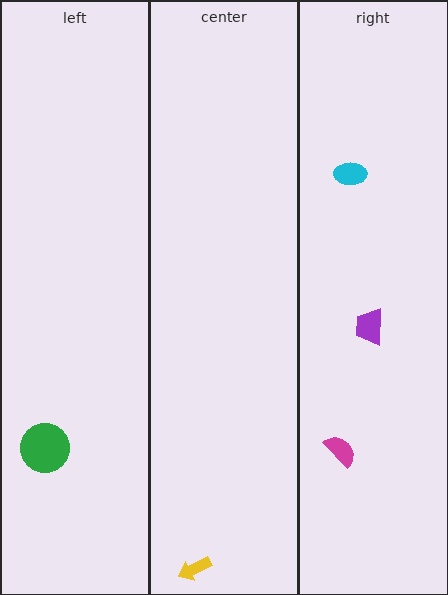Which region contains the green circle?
The left region.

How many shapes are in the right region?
3.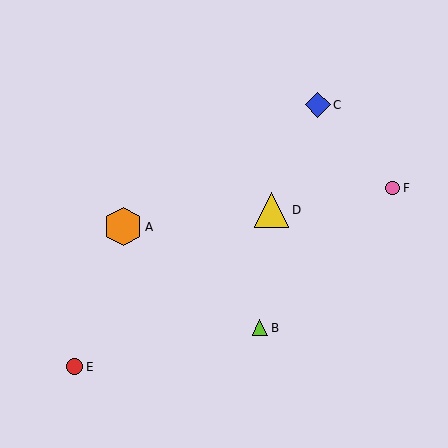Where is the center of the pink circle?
The center of the pink circle is at (393, 188).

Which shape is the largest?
The orange hexagon (labeled A) is the largest.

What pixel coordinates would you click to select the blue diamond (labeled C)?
Click at (318, 105) to select the blue diamond C.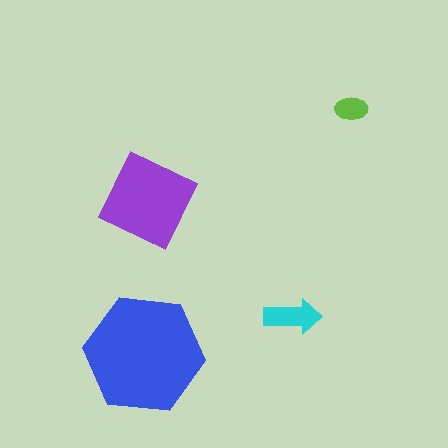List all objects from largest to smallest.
The blue hexagon, the purple square, the cyan arrow, the lime ellipse.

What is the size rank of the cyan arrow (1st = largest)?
3rd.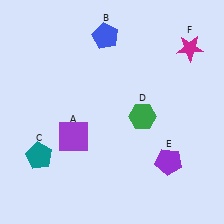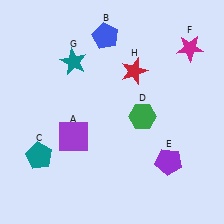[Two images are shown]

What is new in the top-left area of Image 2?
A teal star (G) was added in the top-left area of Image 2.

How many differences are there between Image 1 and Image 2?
There are 2 differences between the two images.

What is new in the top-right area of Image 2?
A red star (H) was added in the top-right area of Image 2.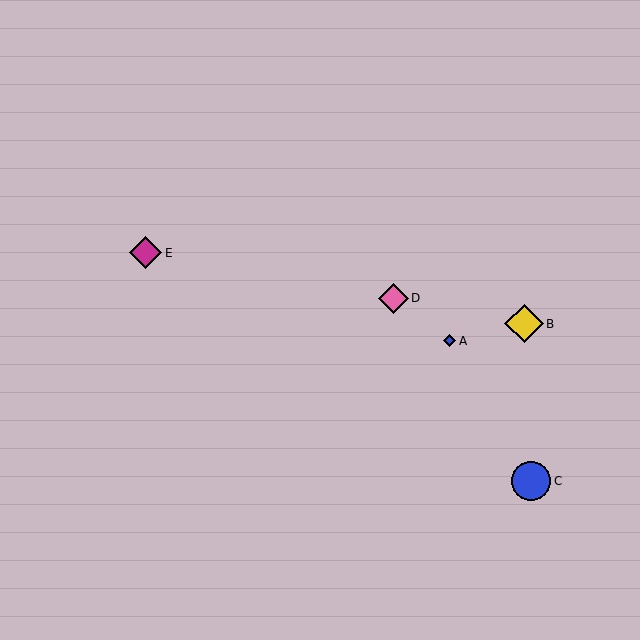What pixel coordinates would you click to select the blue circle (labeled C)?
Click at (531, 481) to select the blue circle C.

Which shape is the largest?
The blue circle (labeled C) is the largest.